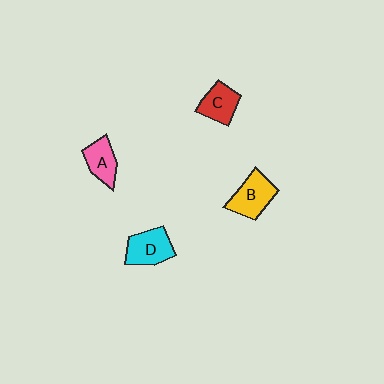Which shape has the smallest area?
Shape A (pink).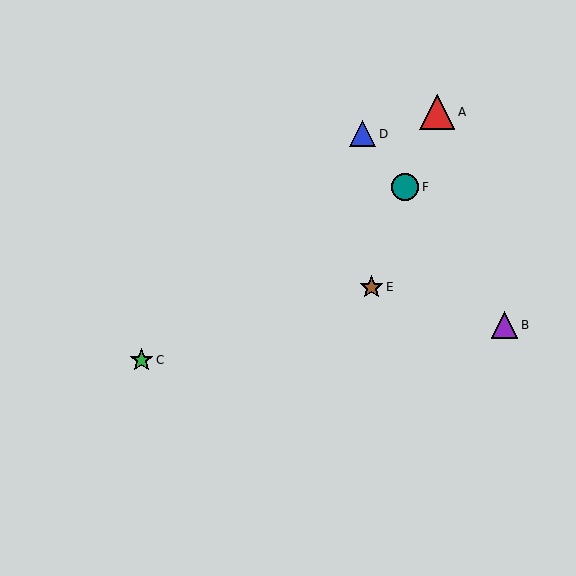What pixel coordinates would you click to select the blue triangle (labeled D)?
Click at (362, 134) to select the blue triangle D.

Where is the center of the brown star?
The center of the brown star is at (372, 287).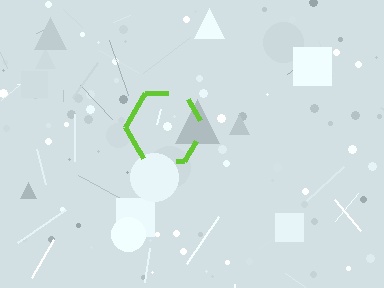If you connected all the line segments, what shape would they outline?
They would outline a hexagon.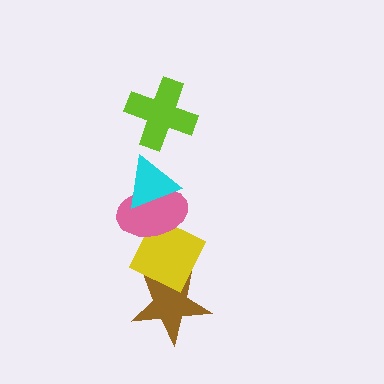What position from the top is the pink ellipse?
The pink ellipse is 3rd from the top.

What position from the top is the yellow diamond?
The yellow diamond is 4th from the top.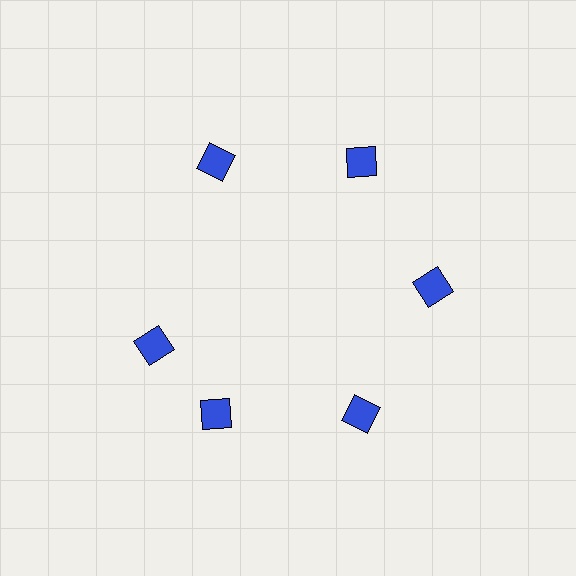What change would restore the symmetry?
The symmetry would be restored by rotating it back into even spacing with its neighbors so that all 6 diamonds sit at equal angles and equal distance from the center.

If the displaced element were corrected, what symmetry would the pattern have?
It would have 6-fold rotational symmetry — the pattern would map onto itself every 60 degrees.